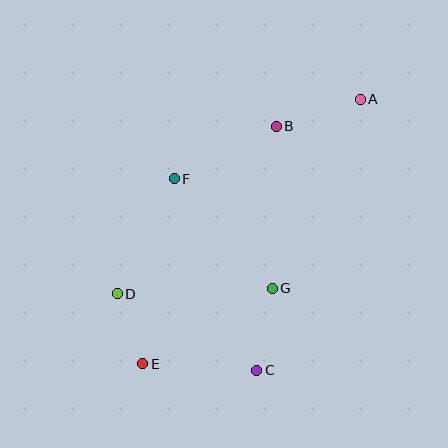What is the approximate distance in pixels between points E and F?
The distance between E and F is approximately 188 pixels.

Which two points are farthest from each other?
Points A and E are farthest from each other.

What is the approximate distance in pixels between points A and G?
The distance between A and G is approximately 208 pixels.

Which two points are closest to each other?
Points D and E are closest to each other.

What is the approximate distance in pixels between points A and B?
The distance between A and B is approximately 88 pixels.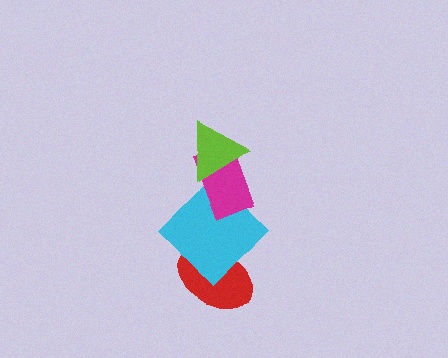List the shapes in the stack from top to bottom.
From top to bottom: the lime triangle, the magenta rectangle, the cyan diamond, the red ellipse.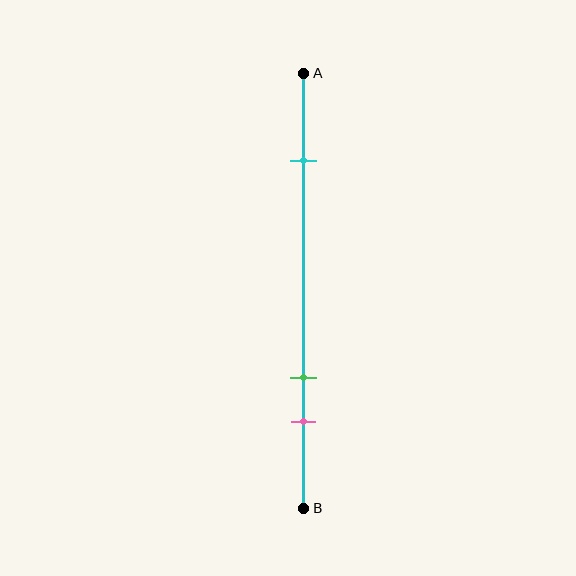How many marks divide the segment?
There are 3 marks dividing the segment.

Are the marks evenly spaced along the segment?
No, the marks are not evenly spaced.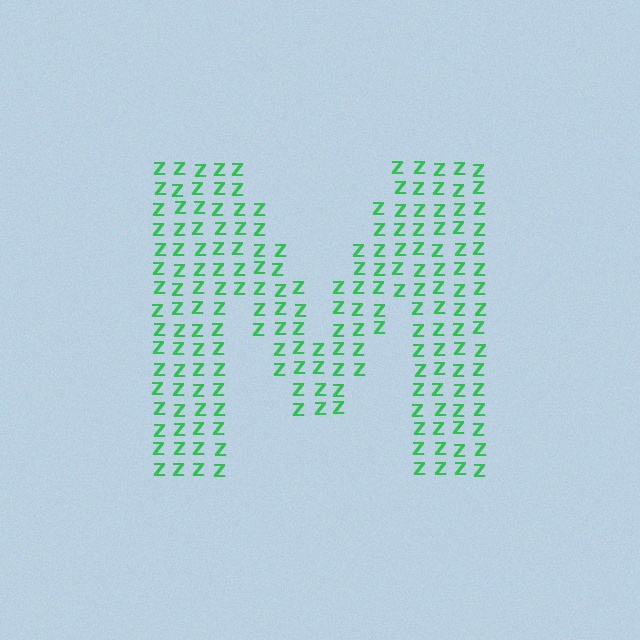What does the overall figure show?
The overall figure shows the letter M.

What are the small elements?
The small elements are letter Z's.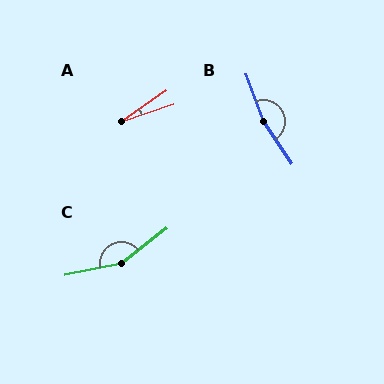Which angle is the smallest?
A, at approximately 17 degrees.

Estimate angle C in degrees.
Approximately 153 degrees.